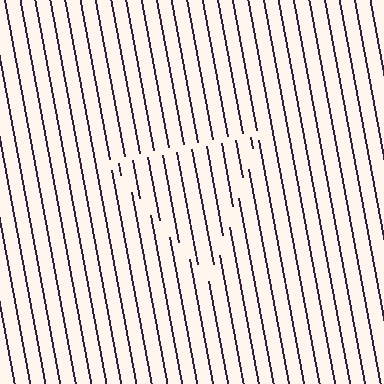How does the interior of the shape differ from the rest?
The interior of the shape contains the same grating, shifted by half a period — the contour is defined by the phase discontinuity where line-ends from the inner and outer gratings abut.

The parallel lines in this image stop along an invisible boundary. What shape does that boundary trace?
An illusory triangle. The interior of the shape contains the same grating, shifted by half a period — the contour is defined by the phase discontinuity where line-ends from the inner and outer gratings abut.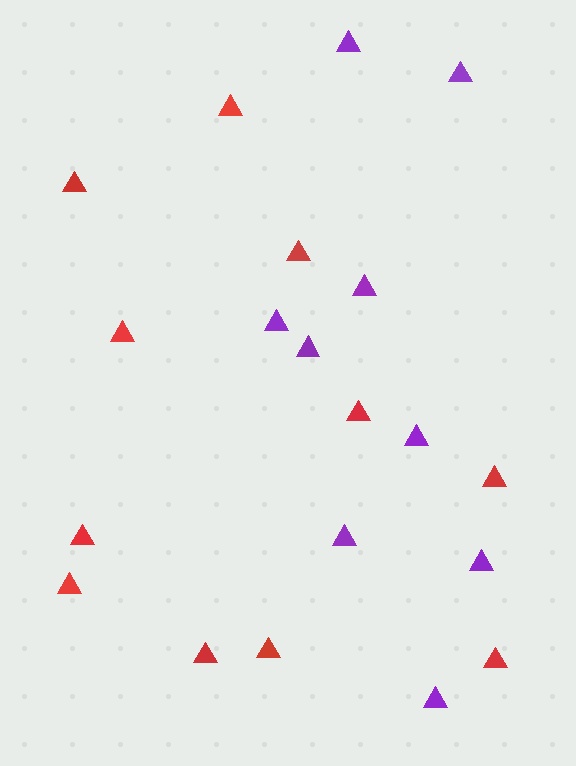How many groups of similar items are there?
There are 2 groups: one group of purple triangles (9) and one group of red triangles (11).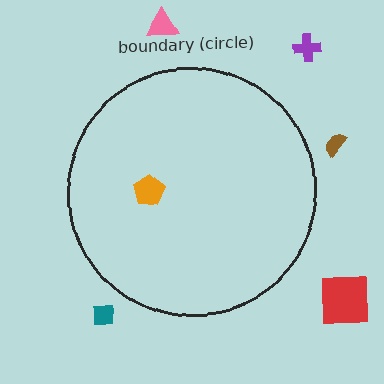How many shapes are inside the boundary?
1 inside, 5 outside.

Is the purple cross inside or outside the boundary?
Outside.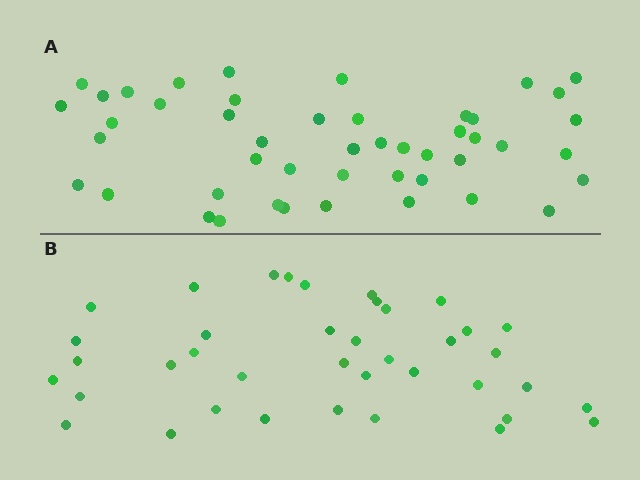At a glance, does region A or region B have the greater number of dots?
Region A (the top region) has more dots.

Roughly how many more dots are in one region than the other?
Region A has roughly 8 or so more dots than region B.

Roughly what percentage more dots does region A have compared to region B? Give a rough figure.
About 20% more.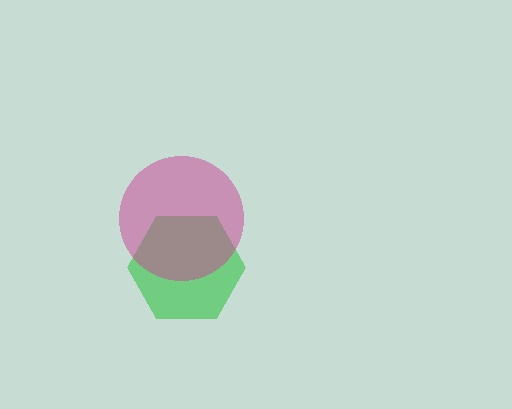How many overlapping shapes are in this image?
There are 2 overlapping shapes in the image.